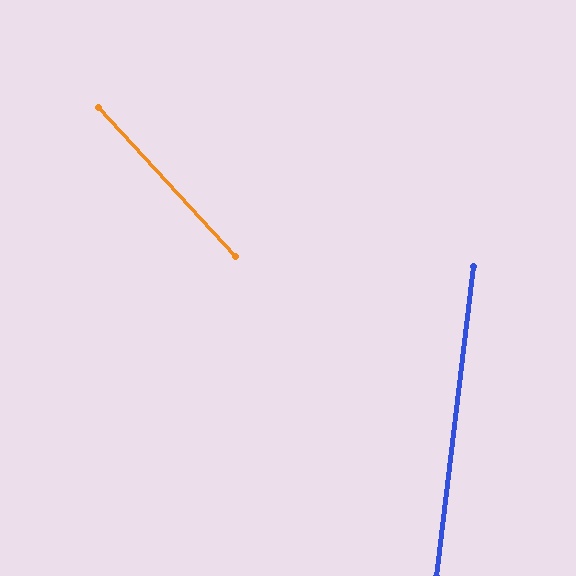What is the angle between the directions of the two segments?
Approximately 49 degrees.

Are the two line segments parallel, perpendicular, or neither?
Neither parallel nor perpendicular — they differ by about 49°.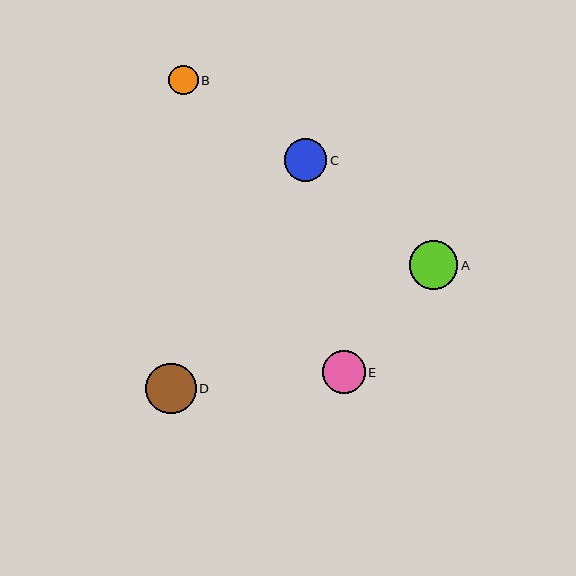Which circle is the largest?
Circle D is the largest with a size of approximately 50 pixels.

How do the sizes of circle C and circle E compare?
Circle C and circle E are approximately the same size.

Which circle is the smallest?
Circle B is the smallest with a size of approximately 29 pixels.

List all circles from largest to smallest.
From largest to smallest: D, A, C, E, B.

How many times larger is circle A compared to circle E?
Circle A is approximately 1.1 times the size of circle E.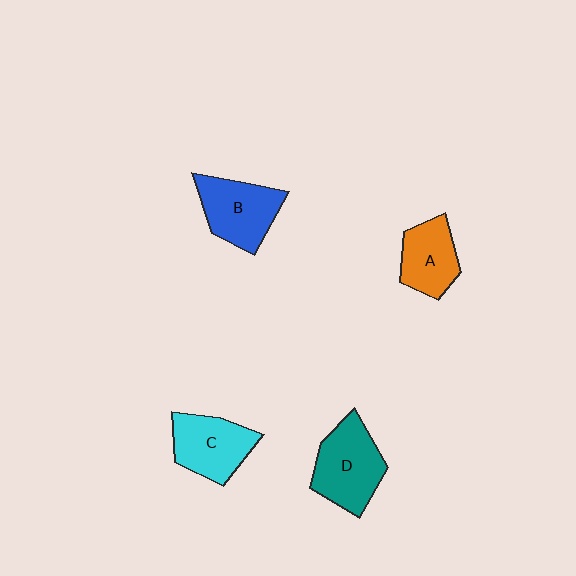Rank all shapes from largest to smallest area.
From largest to smallest: D (teal), B (blue), C (cyan), A (orange).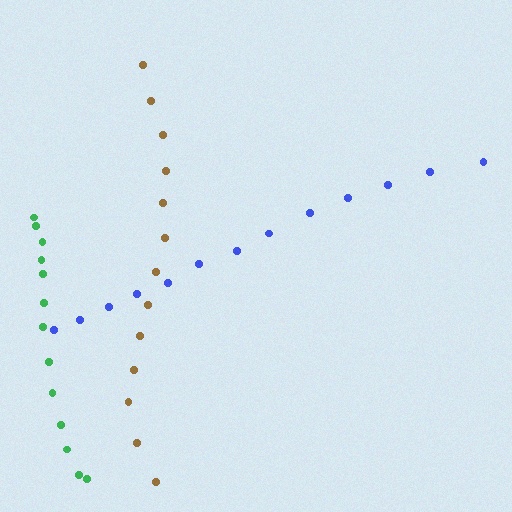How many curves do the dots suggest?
There are 3 distinct paths.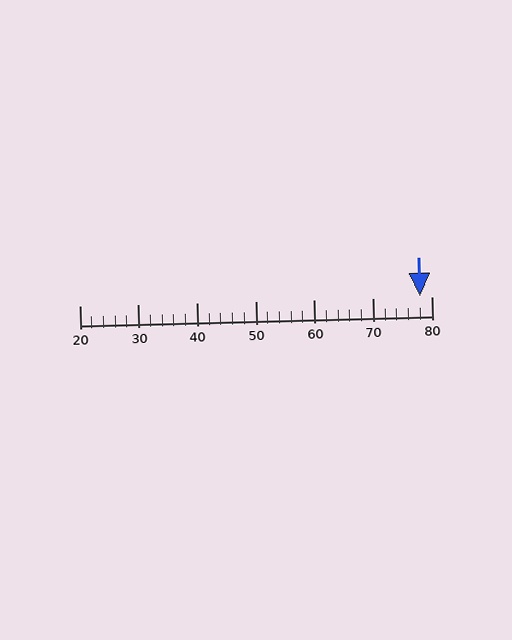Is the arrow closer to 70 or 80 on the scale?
The arrow is closer to 80.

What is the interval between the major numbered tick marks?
The major tick marks are spaced 10 units apart.